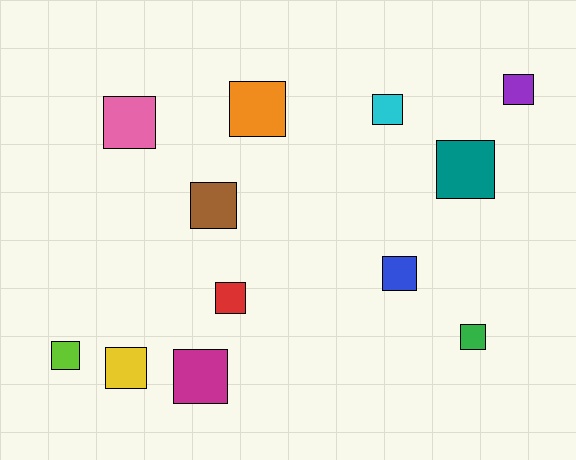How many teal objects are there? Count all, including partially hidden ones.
There is 1 teal object.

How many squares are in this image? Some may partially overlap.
There are 12 squares.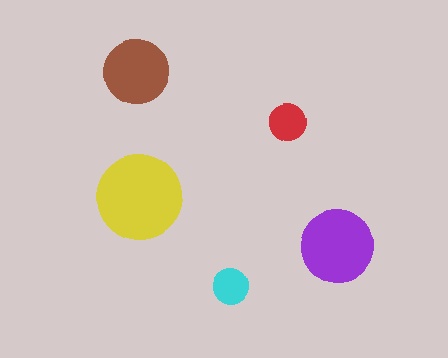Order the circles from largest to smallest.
the yellow one, the purple one, the brown one, the red one, the cyan one.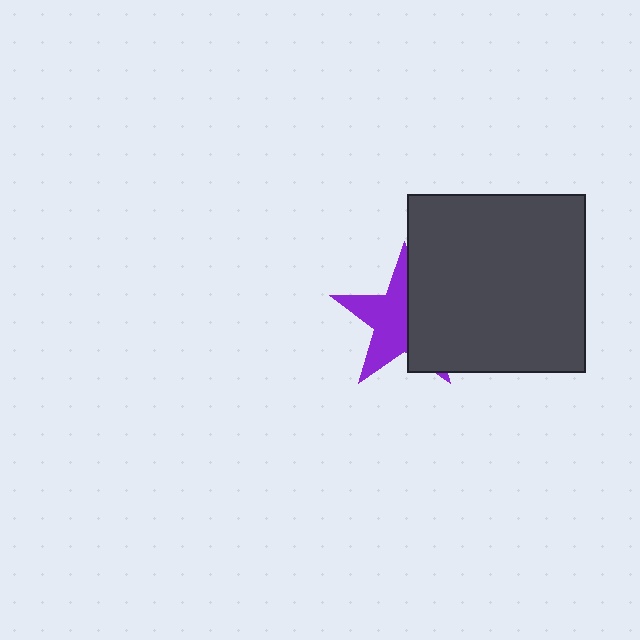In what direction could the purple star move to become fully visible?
The purple star could move left. That would shift it out from behind the dark gray square entirely.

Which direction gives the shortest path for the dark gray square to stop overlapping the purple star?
Moving right gives the shortest separation.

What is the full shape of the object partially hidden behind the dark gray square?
The partially hidden object is a purple star.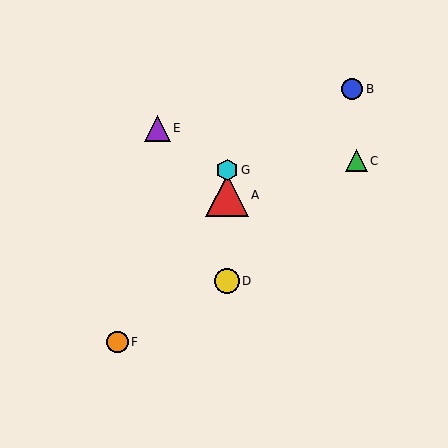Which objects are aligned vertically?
Objects A, D, G are aligned vertically.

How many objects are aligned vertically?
3 objects (A, D, G) are aligned vertically.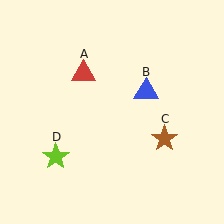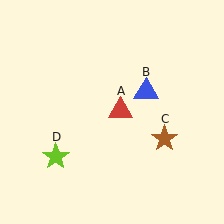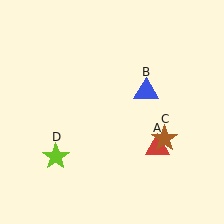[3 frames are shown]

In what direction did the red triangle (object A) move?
The red triangle (object A) moved down and to the right.